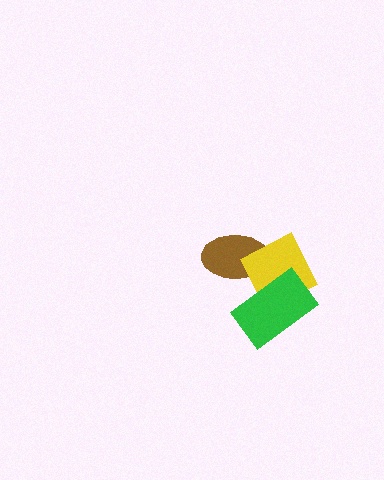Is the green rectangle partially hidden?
No, no other shape covers it.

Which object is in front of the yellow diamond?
The green rectangle is in front of the yellow diamond.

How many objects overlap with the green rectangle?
1 object overlaps with the green rectangle.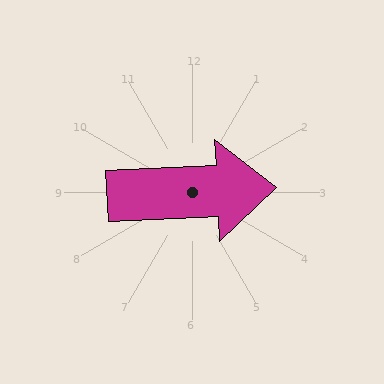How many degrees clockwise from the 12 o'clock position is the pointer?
Approximately 87 degrees.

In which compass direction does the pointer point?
East.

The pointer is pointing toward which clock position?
Roughly 3 o'clock.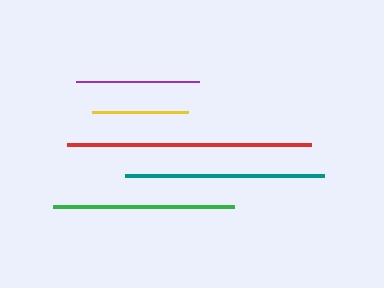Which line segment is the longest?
The red line is the longest at approximately 243 pixels.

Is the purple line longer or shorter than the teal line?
The teal line is longer than the purple line.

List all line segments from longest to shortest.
From longest to shortest: red, teal, green, purple, yellow.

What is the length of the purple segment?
The purple segment is approximately 123 pixels long.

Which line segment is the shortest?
The yellow line is the shortest at approximately 96 pixels.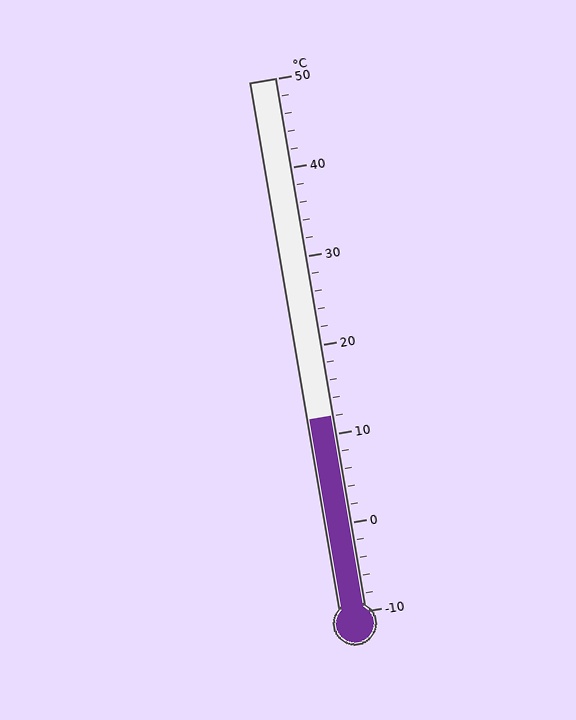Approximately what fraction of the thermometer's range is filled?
The thermometer is filled to approximately 35% of its range.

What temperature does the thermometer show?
The thermometer shows approximately 12°C.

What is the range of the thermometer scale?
The thermometer scale ranges from -10°C to 50°C.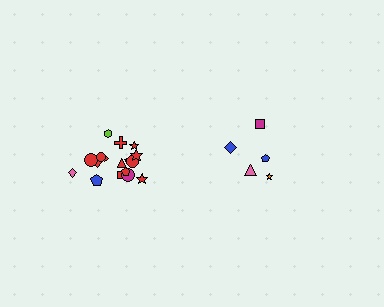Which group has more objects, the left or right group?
The left group.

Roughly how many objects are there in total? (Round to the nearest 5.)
Roughly 25 objects in total.